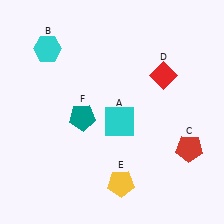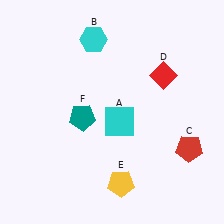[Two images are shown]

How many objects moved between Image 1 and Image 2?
1 object moved between the two images.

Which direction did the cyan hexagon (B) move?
The cyan hexagon (B) moved right.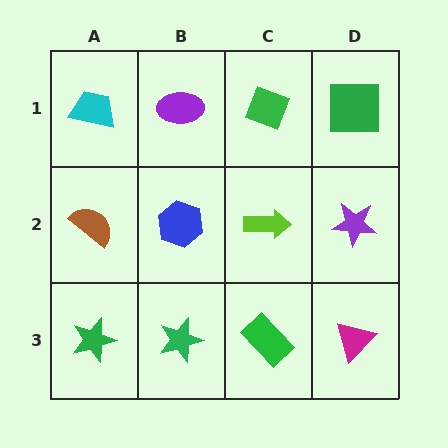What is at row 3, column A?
A green star.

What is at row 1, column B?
A purple ellipse.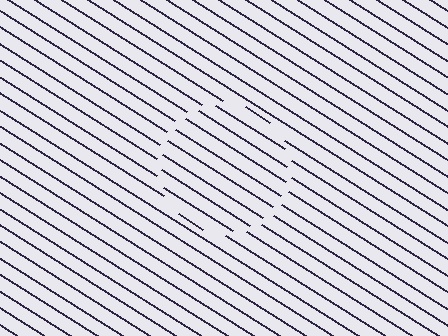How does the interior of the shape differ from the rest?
The interior of the shape contains the same grating, shifted by half a period — the contour is defined by the phase discontinuity where line-ends from the inner and outer gratings abut.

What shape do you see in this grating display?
An illusory circle. The interior of the shape contains the same grating, shifted by half a period — the contour is defined by the phase discontinuity where line-ends from the inner and outer gratings abut.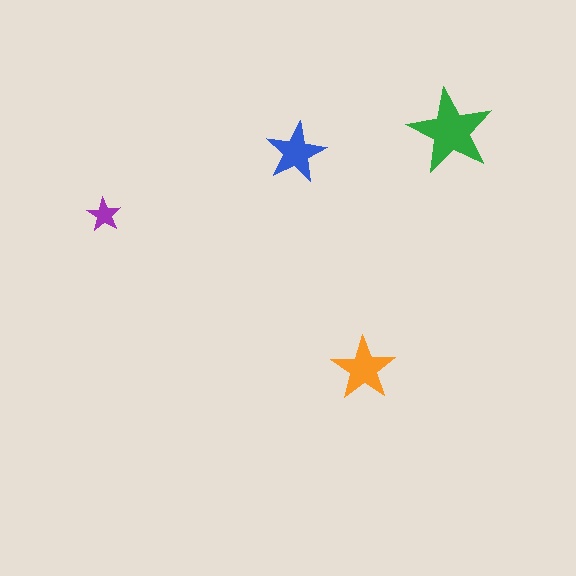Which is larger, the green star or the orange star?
The green one.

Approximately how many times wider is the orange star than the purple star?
About 2 times wider.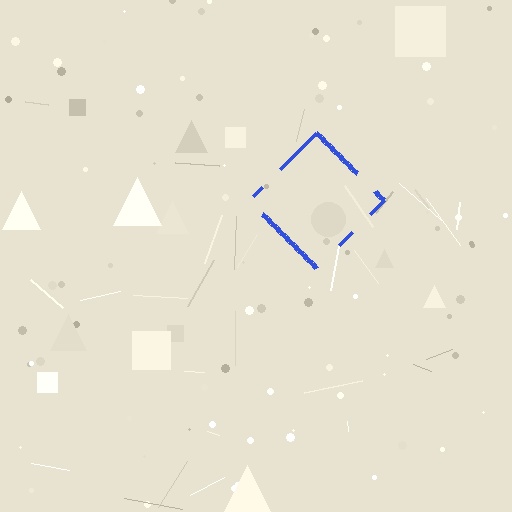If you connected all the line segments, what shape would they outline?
They would outline a diamond.